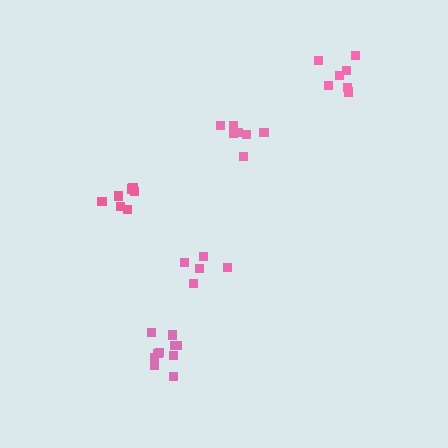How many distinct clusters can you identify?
There are 5 distinct clusters.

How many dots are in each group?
Group 1: 7 dots, Group 2: 7 dots, Group 3: 7 dots, Group 4: 10 dots, Group 5: 5 dots (36 total).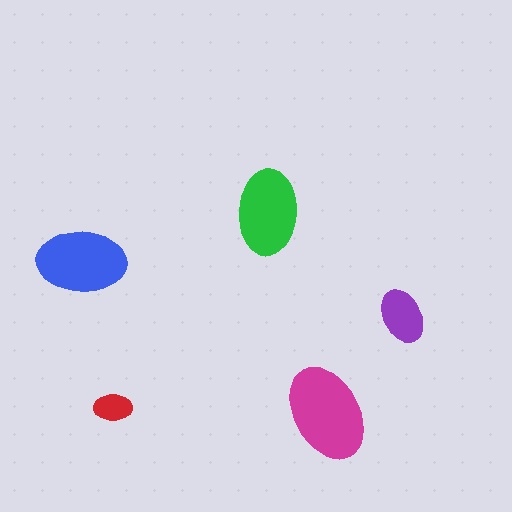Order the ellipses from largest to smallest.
the magenta one, the blue one, the green one, the purple one, the red one.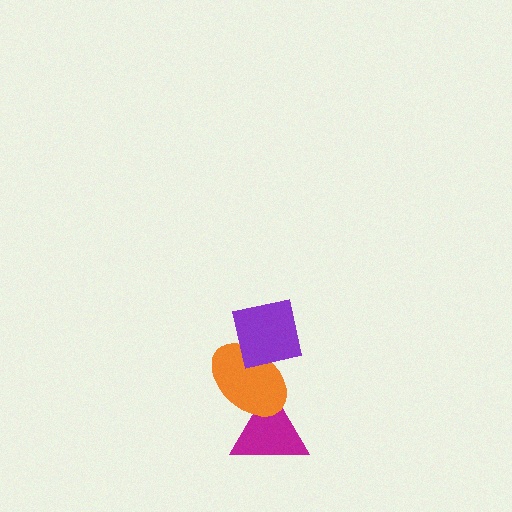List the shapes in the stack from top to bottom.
From top to bottom: the purple square, the orange ellipse, the magenta triangle.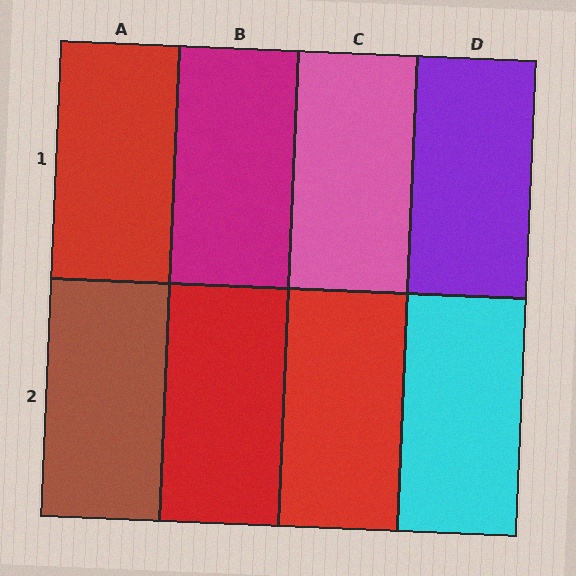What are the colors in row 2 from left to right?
Brown, red, red, cyan.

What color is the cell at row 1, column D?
Purple.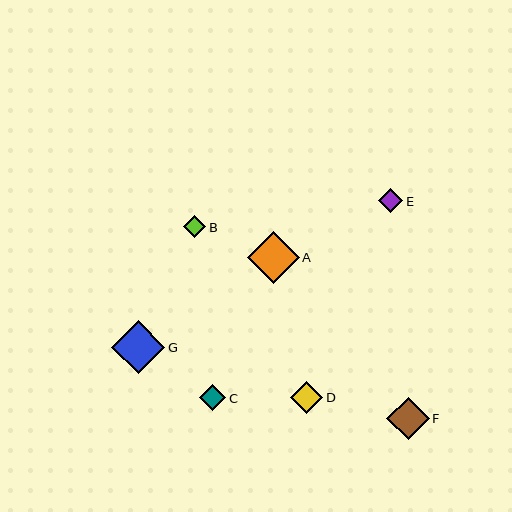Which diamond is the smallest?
Diamond B is the smallest with a size of approximately 23 pixels.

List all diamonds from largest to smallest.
From largest to smallest: G, A, F, D, C, E, B.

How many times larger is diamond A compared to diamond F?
Diamond A is approximately 1.2 times the size of diamond F.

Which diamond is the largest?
Diamond G is the largest with a size of approximately 53 pixels.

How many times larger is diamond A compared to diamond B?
Diamond A is approximately 2.3 times the size of diamond B.